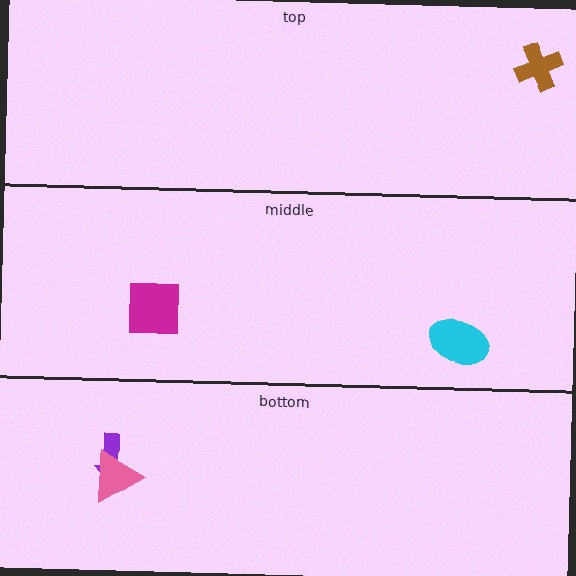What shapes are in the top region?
The brown cross.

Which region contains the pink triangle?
The bottom region.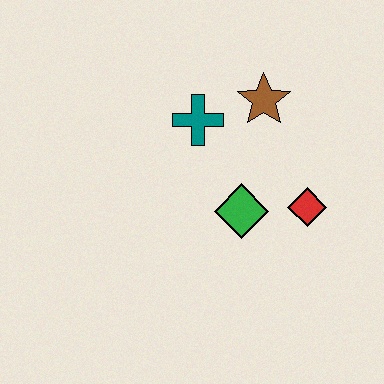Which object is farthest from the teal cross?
The red diamond is farthest from the teal cross.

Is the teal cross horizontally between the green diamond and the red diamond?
No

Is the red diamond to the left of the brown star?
No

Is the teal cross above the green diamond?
Yes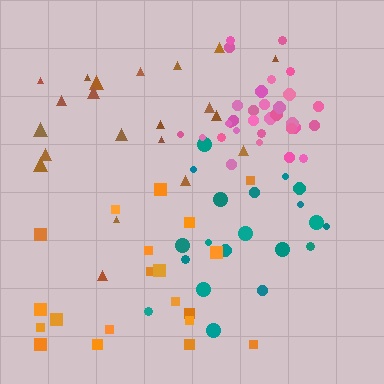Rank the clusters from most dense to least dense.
pink, teal, orange, brown.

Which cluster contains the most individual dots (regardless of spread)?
Pink (32).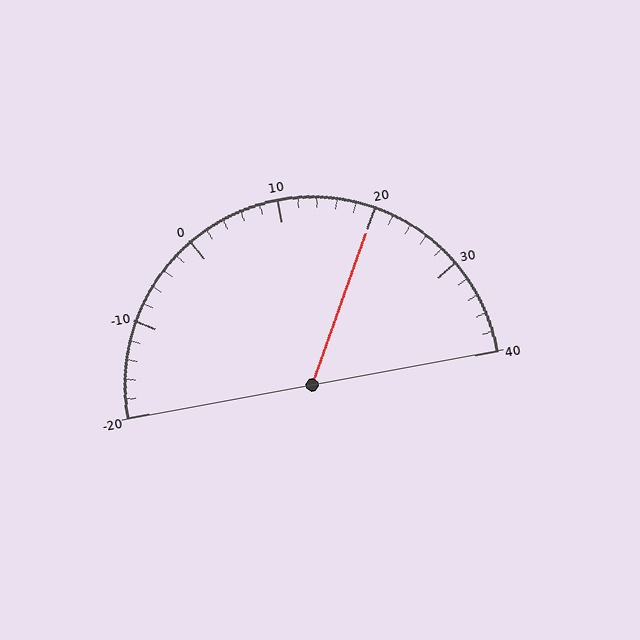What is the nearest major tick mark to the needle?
The nearest major tick mark is 20.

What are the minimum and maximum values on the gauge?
The gauge ranges from -20 to 40.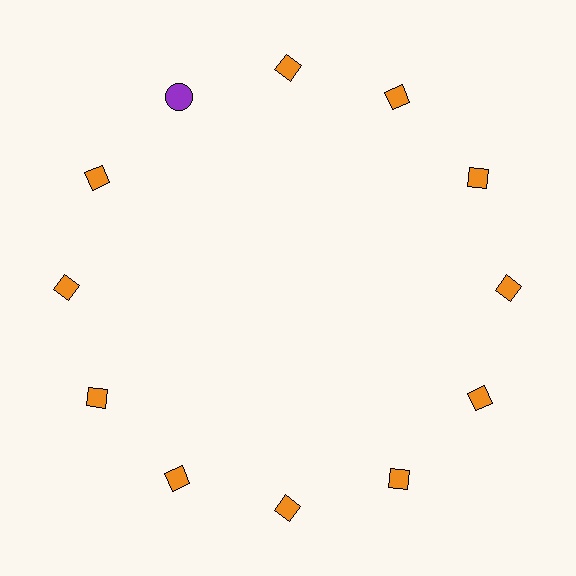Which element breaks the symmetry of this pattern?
The purple circle at roughly the 11 o'clock position breaks the symmetry. All other shapes are orange diamonds.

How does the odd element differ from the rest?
It differs in both color (purple instead of orange) and shape (circle instead of diamond).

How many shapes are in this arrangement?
There are 12 shapes arranged in a ring pattern.